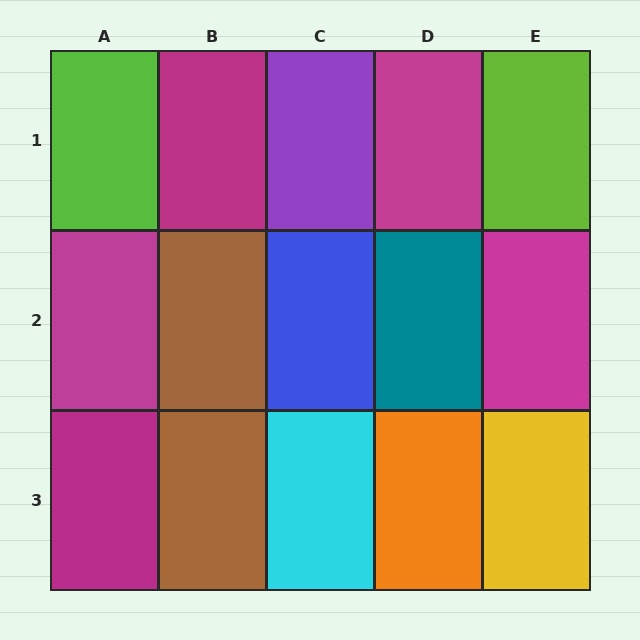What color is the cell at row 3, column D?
Orange.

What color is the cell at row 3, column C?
Cyan.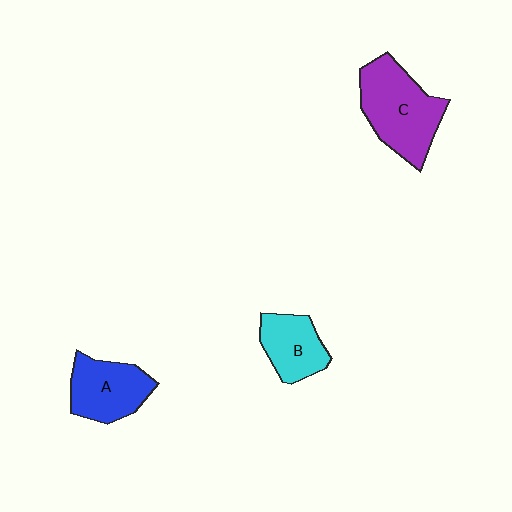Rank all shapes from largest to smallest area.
From largest to smallest: C (purple), A (blue), B (cyan).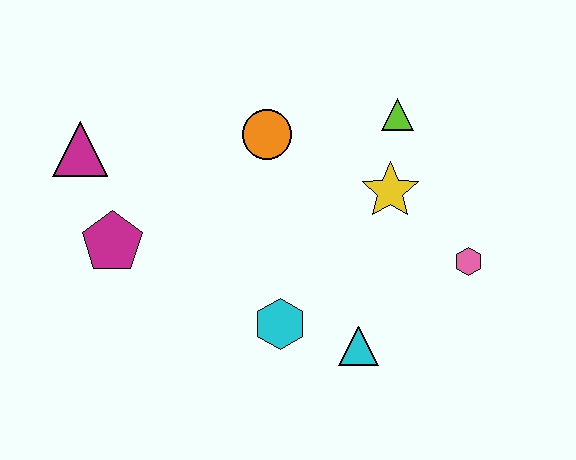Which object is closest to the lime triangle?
The yellow star is closest to the lime triangle.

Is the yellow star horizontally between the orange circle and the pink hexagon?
Yes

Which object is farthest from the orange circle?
The pink hexagon is farthest from the orange circle.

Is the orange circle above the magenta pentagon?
Yes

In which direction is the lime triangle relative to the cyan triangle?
The lime triangle is above the cyan triangle.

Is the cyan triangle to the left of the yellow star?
Yes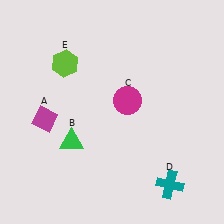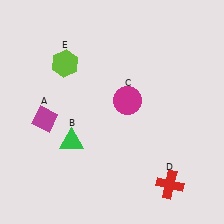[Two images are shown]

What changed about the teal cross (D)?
In Image 1, D is teal. In Image 2, it changed to red.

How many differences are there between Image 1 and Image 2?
There is 1 difference between the two images.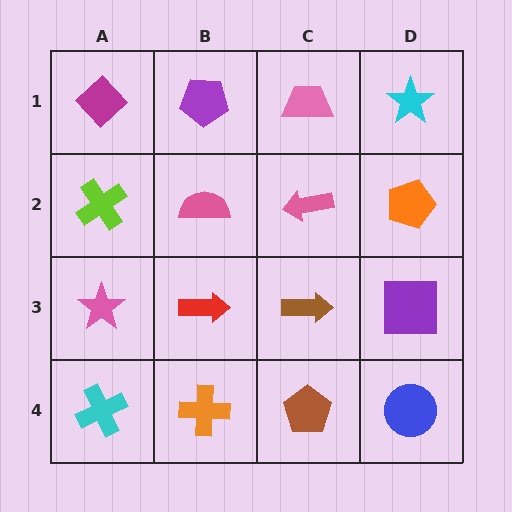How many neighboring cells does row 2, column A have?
3.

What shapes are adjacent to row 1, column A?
A lime cross (row 2, column A), a purple pentagon (row 1, column B).